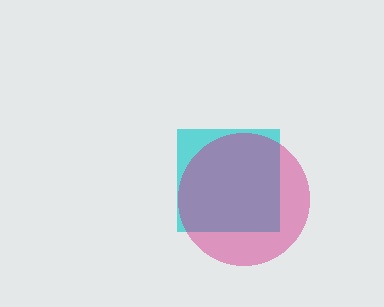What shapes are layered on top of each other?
The layered shapes are: a cyan square, a magenta circle.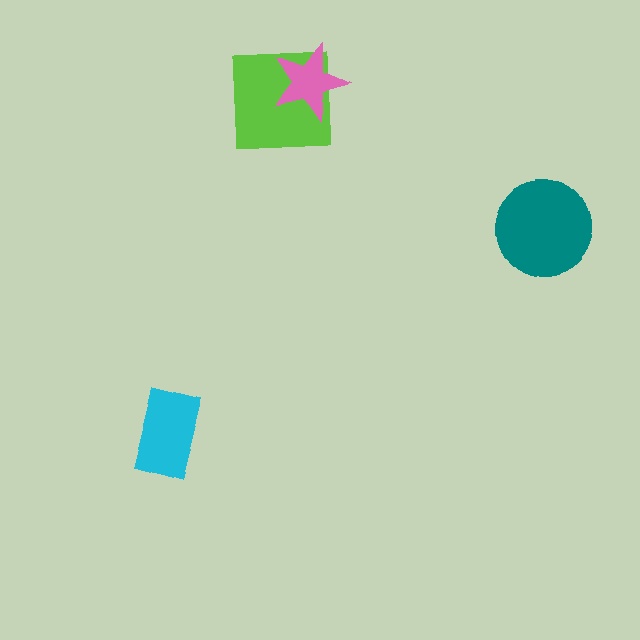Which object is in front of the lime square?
The pink star is in front of the lime square.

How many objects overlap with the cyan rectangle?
0 objects overlap with the cyan rectangle.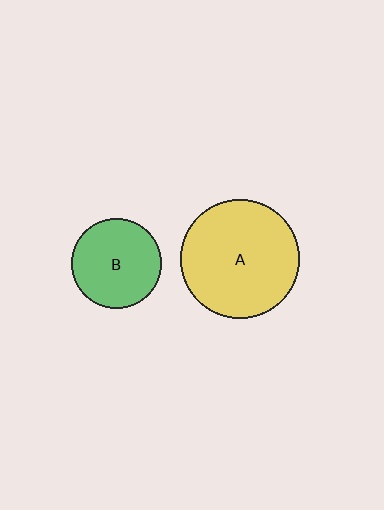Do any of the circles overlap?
No, none of the circles overlap.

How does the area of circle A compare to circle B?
Approximately 1.8 times.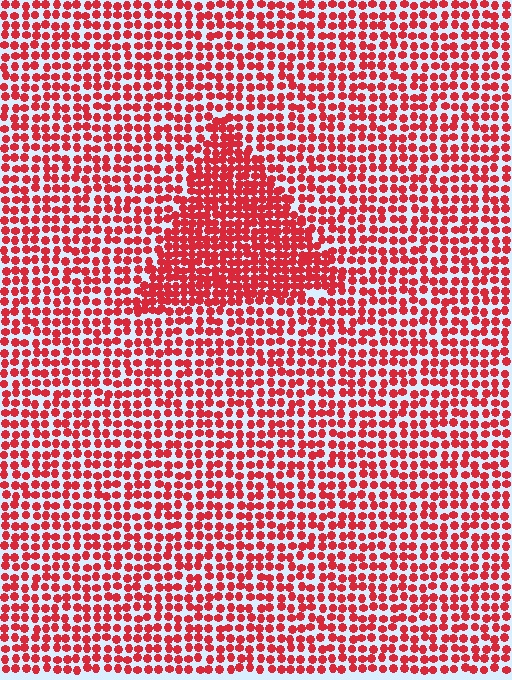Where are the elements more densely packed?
The elements are more densely packed inside the triangle boundary.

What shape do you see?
I see a triangle.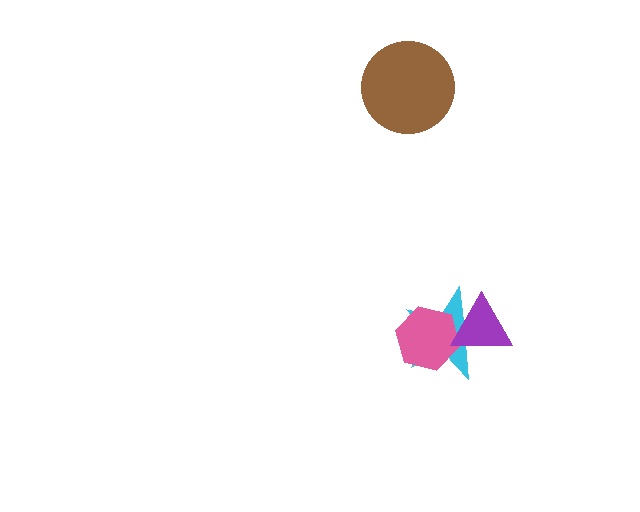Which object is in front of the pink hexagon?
The purple triangle is in front of the pink hexagon.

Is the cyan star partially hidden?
Yes, it is partially covered by another shape.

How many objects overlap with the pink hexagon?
2 objects overlap with the pink hexagon.